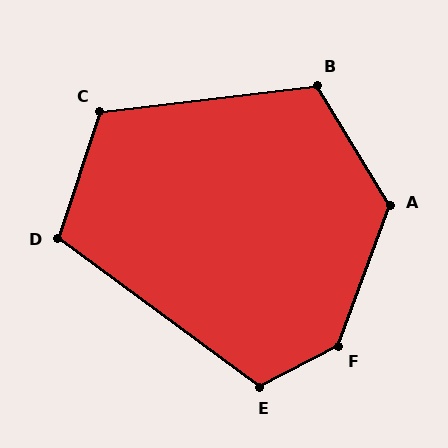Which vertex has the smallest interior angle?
D, at approximately 108 degrees.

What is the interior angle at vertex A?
Approximately 129 degrees (obtuse).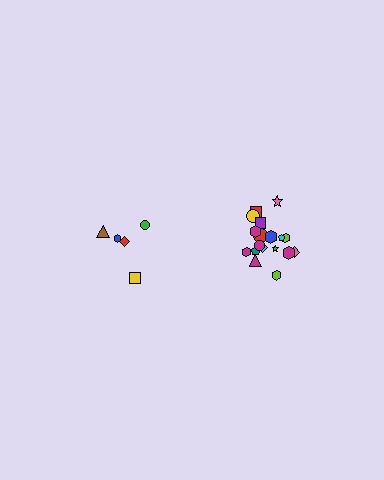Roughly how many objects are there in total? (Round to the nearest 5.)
Roughly 25 objects in total.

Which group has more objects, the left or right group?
The right group.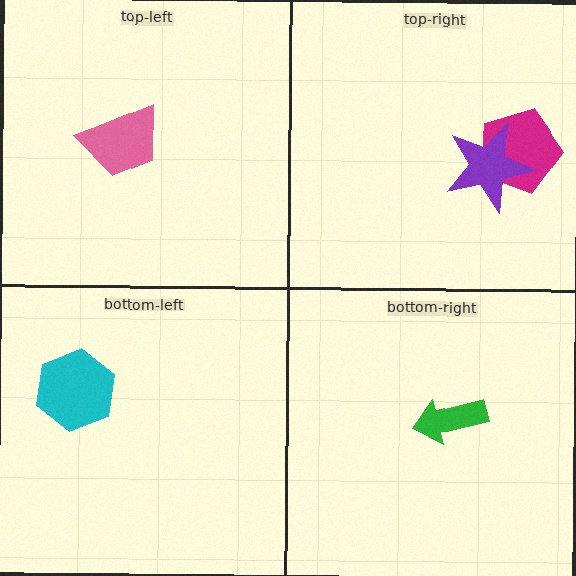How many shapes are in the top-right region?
2.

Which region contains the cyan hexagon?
The bottom-left region.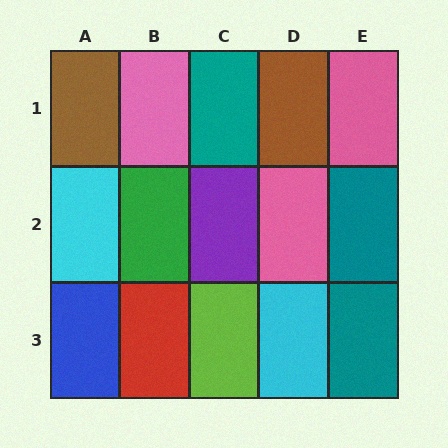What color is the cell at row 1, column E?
Pink.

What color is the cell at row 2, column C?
Purple.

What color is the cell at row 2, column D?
Pink.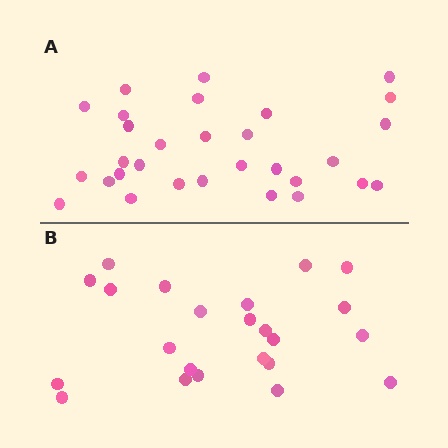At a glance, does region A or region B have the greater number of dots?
Region A (the top region) has more dots.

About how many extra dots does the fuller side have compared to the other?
Region A has roughly 8 or so more dots than region B.